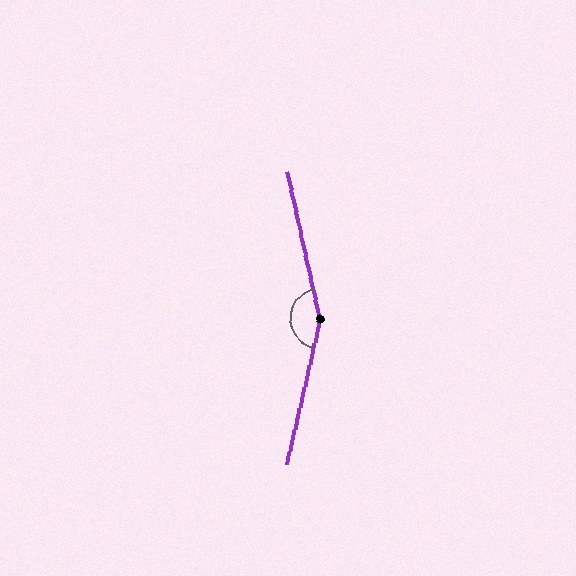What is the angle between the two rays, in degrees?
Approximately 155 degrees.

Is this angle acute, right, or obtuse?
It is obtuse.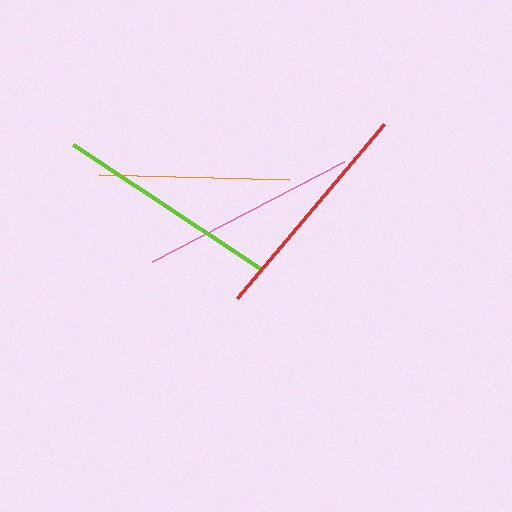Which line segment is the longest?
The red line is the longest at approximately 229 pixels.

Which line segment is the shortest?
The orange line is the shortest at approximately 189 pixels.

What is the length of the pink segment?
The pink segment is approximately 217 pixels long.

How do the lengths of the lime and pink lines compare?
The lime and pink lines are approximately the same length.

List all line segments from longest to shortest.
From longest to shortest: red, lime, pink, orange.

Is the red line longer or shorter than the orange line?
The red line is longer than the orange line.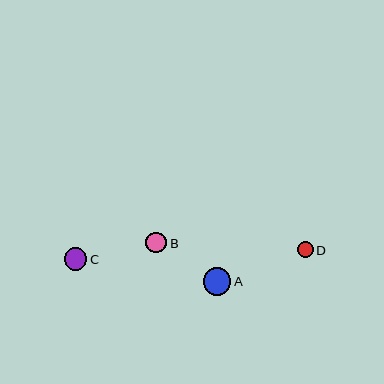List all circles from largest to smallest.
From largest to smallest: A, C, B, D.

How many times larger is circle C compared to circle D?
Circle C is approximately 1.5 times the size of circle D.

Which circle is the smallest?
Circle D is the smallest with a size of approximately 15 pixels.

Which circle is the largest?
Circle A is the largest with a size of approximately 27 pixels.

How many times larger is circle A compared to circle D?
Circle A is approximately 1.8 times the size of circle D.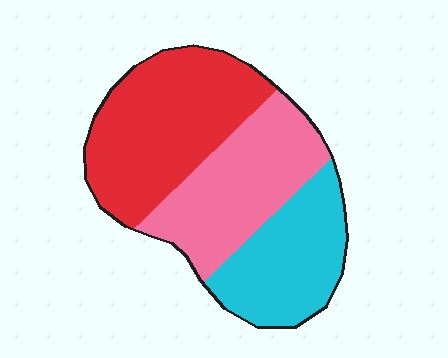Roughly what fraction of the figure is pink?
Pink takes up about one third (1/3) of the figure.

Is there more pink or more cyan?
Pink.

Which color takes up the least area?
Cyan, at roughly 25%.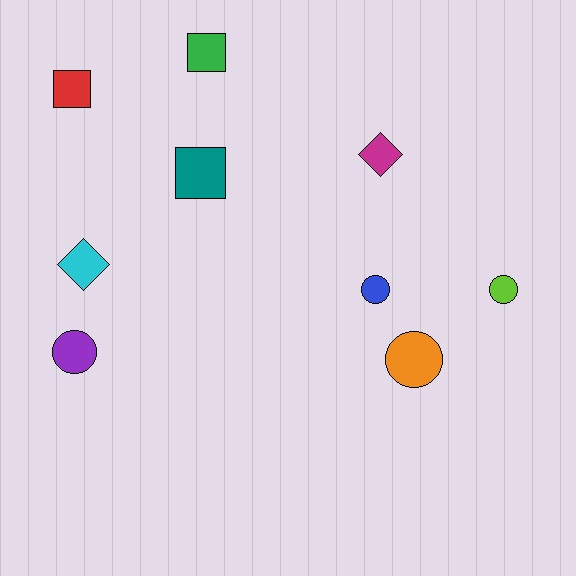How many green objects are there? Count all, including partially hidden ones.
There is 1 green object.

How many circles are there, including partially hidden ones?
There are 4 circles.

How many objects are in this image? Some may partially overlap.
There are 9 objects.